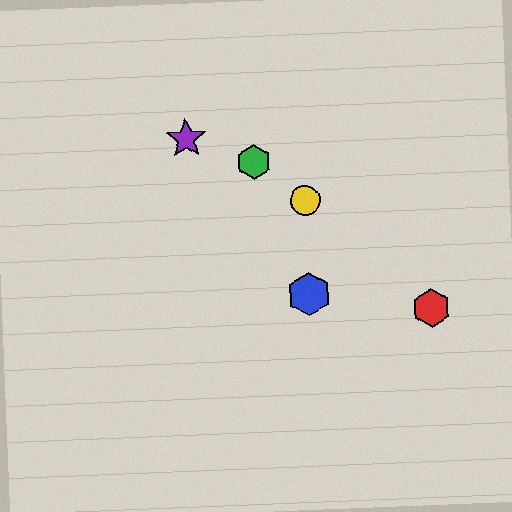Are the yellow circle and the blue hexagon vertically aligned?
Yes, both are at x≈306.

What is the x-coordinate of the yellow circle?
The yellow circle is at x≈306.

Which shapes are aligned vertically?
The blue hexagon, the yellow circle are aligned vertically.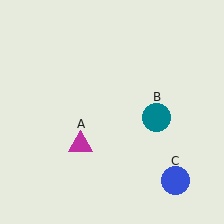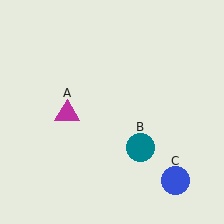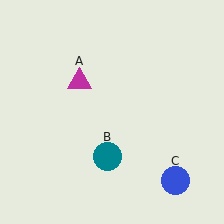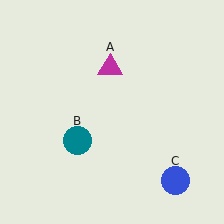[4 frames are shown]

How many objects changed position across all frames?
2 objects changed position: magenta triangle (object A), teal circle (object B).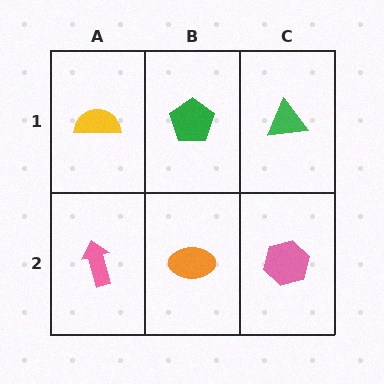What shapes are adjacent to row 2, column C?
A green triangle (row 1, column C), an orange ellipse (row 2, column B).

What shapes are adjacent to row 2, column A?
A yellow semicircle (row 1, column A), an orange ellipse (row 2, column B).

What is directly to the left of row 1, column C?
A green pentagon.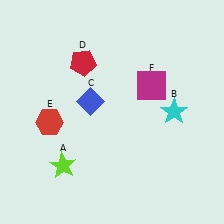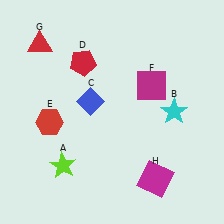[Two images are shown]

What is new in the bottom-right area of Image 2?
A magenta square (H) was added in the bottom-right area of Image 2.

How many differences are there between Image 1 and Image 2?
There are 2 differences between the two images.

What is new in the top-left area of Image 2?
A red triangle (G) was added in the top-left area of Image 2.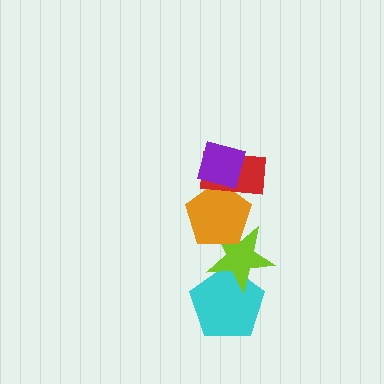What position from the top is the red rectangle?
The red rectangle is 2nd from the top.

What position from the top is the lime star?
The lime star is 4th from the top.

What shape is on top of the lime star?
The orange pentagon is on top of the lime star.